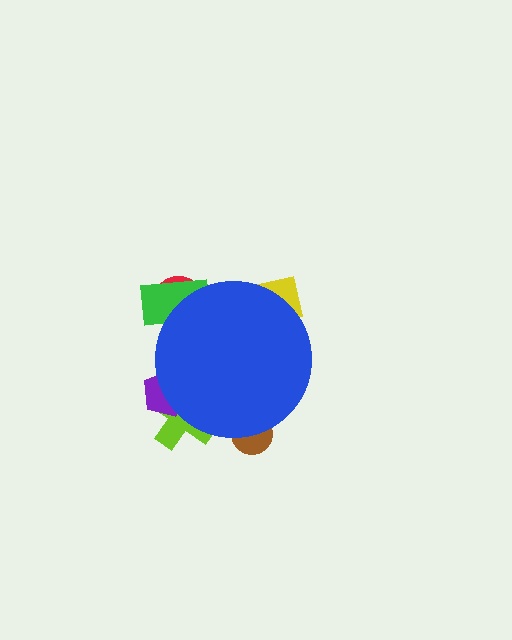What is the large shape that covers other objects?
A blue circle.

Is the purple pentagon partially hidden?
Yes, the purple pentagon is partially hidden behind the blue circle.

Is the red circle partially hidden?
Yes, the red circle is partially hidden behind the blue circle.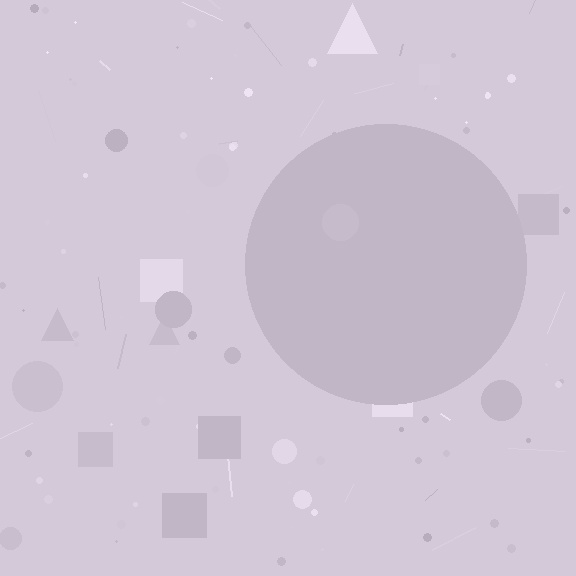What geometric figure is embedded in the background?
A circle is embedded in the background.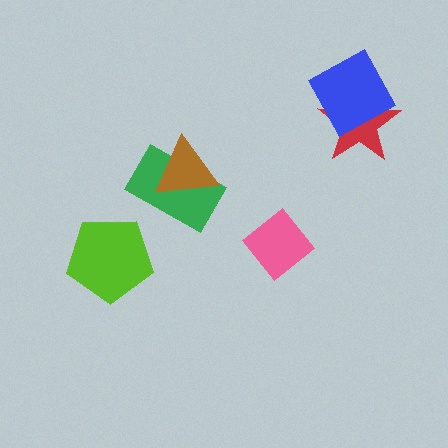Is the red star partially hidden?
Yes, it is partially covered by another shape.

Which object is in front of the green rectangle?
The brown triangle is in front of the green rectangle.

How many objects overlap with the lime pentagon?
0 objects overlap with the lime pentagon.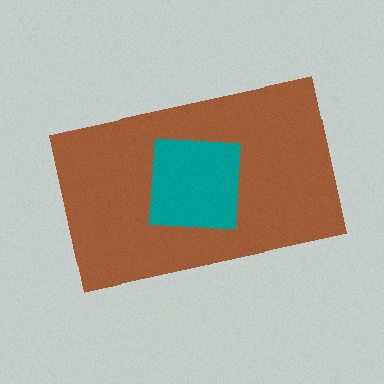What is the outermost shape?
The brown rectangle.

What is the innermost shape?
The teal square.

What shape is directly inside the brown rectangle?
The teal square.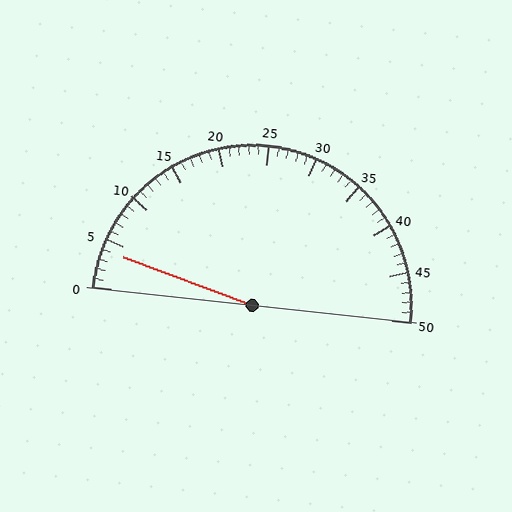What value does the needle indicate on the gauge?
The needle indicates approximately 4.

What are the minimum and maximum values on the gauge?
The gauge ranges from 0 to 50.